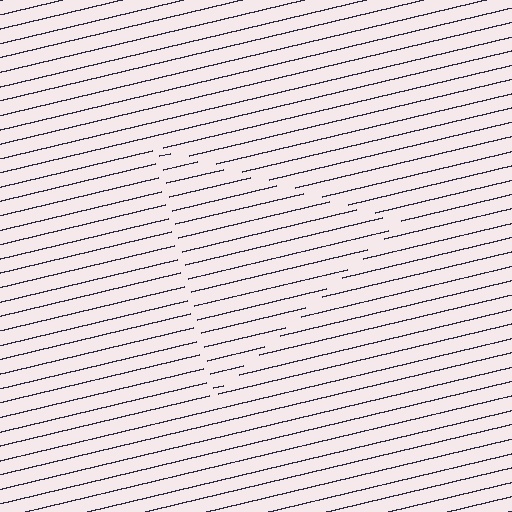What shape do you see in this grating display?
An illusory triangle. The interior of the shape contains the same grating, shifted by half a period — the contour is defined by the phase discontinuity where line-ends from the inner and outer gratings abut.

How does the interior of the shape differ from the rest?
The interior of the shape contains the same grating, shifted by half a period — the contour is defined by the phase discontinuity where line-ends from the inner and outer gratings abut.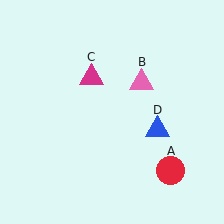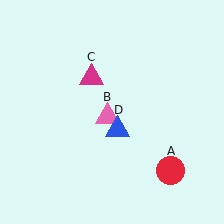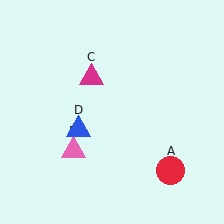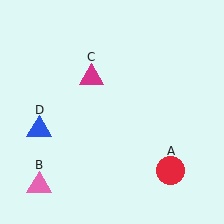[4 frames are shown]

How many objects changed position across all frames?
2 objects changed position: pink triangle (object B), blue triangle (object D).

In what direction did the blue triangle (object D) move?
The blue triangle (object D) moved left.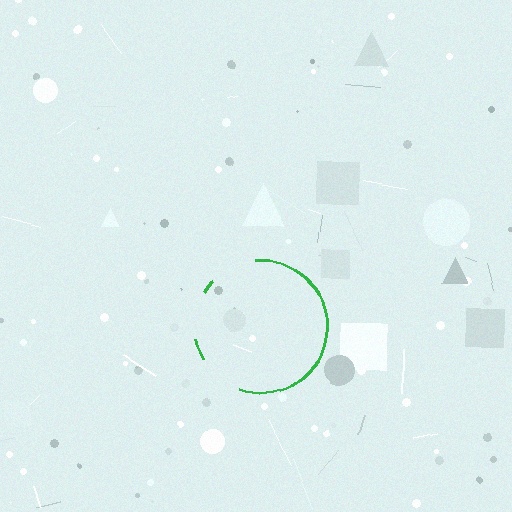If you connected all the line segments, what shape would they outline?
They would outline a circle.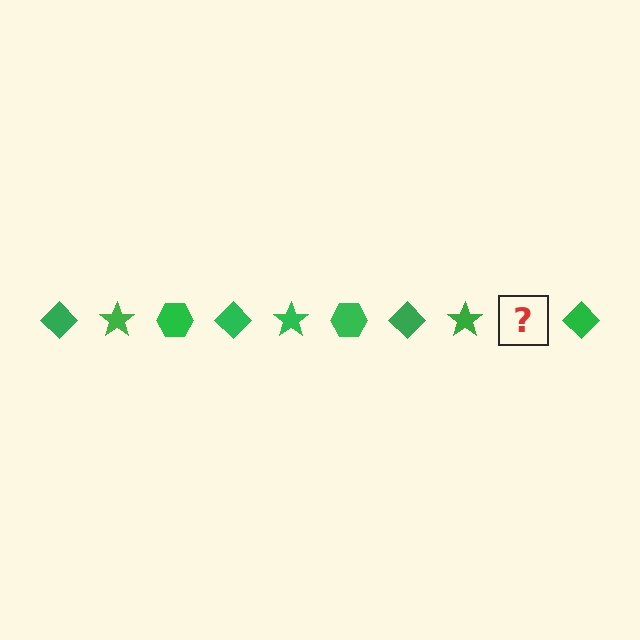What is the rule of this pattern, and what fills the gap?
The rule is that the pattern cycles through diamond, star, hexagon shapes in green. The gap should be filled with a green hexagon.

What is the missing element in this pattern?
The missing element is a green hexagon.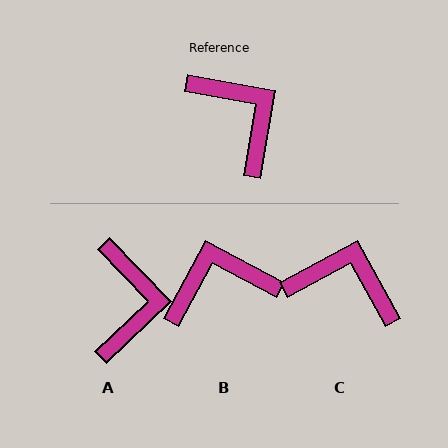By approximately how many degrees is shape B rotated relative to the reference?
Approximately 72 degrees counter-clockwise.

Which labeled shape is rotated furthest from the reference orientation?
B, about 72 degrees away.